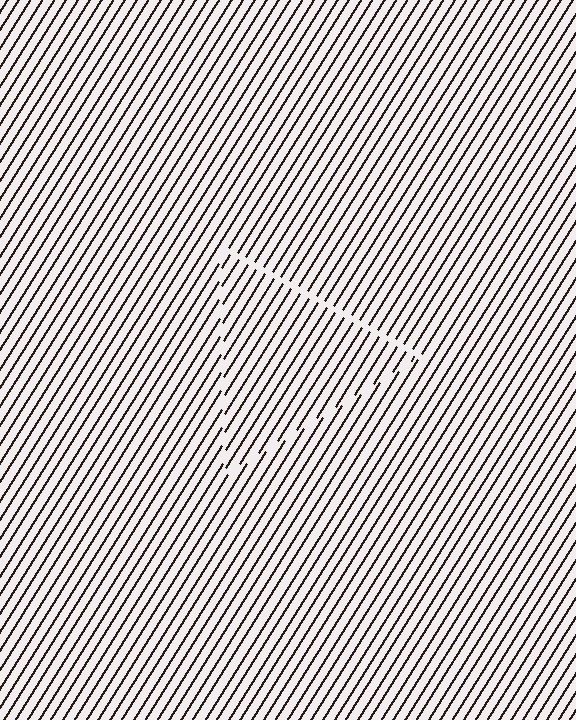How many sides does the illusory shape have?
3 sides — the line-ends trace a triangle.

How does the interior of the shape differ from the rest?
The interior of the shape contains the same grating, shifted by half a period — the contour is defined by the phase discontinuity where line-ends from the inner and outer gratings abut.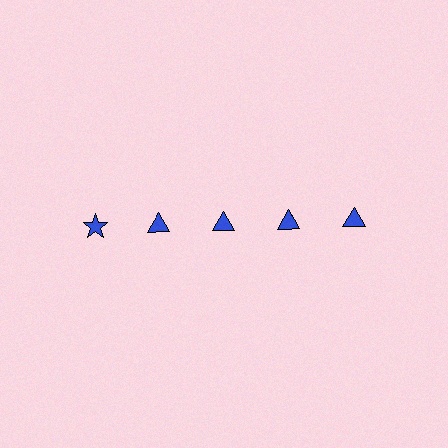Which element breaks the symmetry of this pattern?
The blue star in the top row, leftmost column breaks the symmetry. All other shapes are blue triangles.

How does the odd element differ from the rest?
It has a different shape: star instead of triangle.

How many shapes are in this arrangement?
There are 5 shapes arranged in a grid pattern.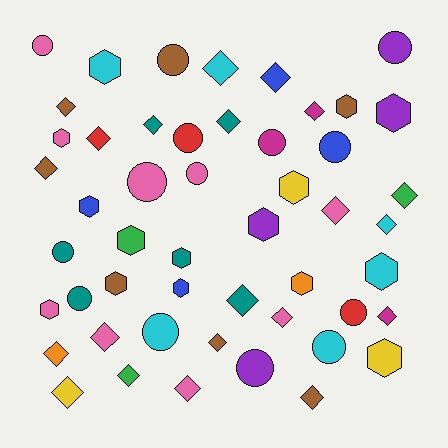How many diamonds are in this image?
There are 21 diamonds.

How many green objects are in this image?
There are 3 green objects.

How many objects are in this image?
There are 50 objects.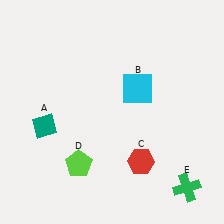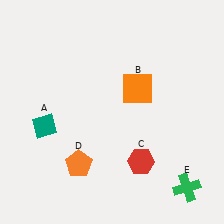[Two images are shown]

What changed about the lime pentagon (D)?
In Image 1, D is lime. In Image 2, it changed to orange.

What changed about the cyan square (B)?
In Image 1, B is cyan. In Image 2, it changed to orange.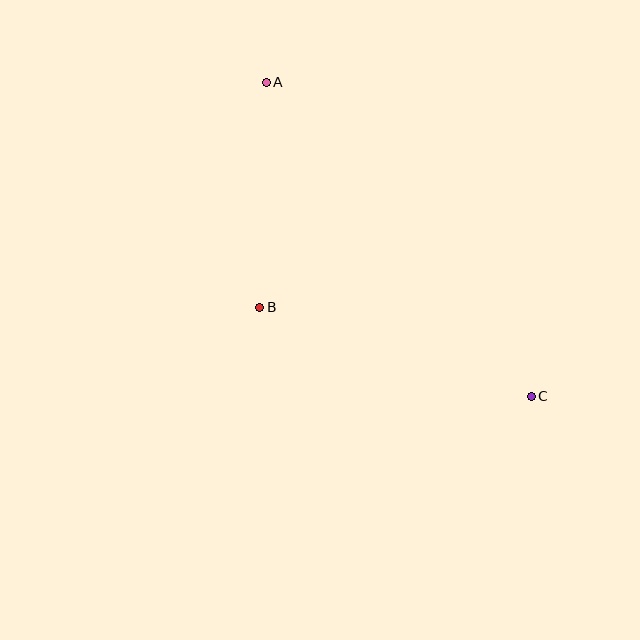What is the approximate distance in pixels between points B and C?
The distance between B and C is approximately 285 pixels.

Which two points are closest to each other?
Points A and B are closest to each other.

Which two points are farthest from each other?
Points A and C are farthest from each other.